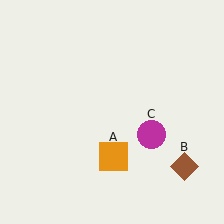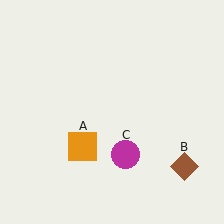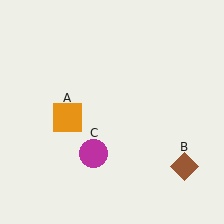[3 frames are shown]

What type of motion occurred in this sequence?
The orange square (object A), magenta circle (object C) rotated clockwise around the center of the scene.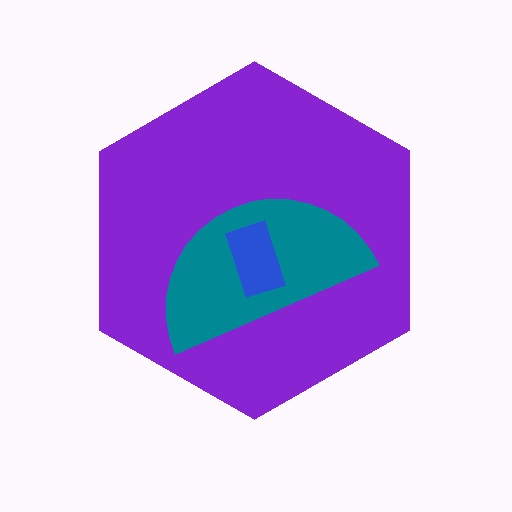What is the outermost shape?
The purple hexagon.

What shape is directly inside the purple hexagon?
The teal semicircle.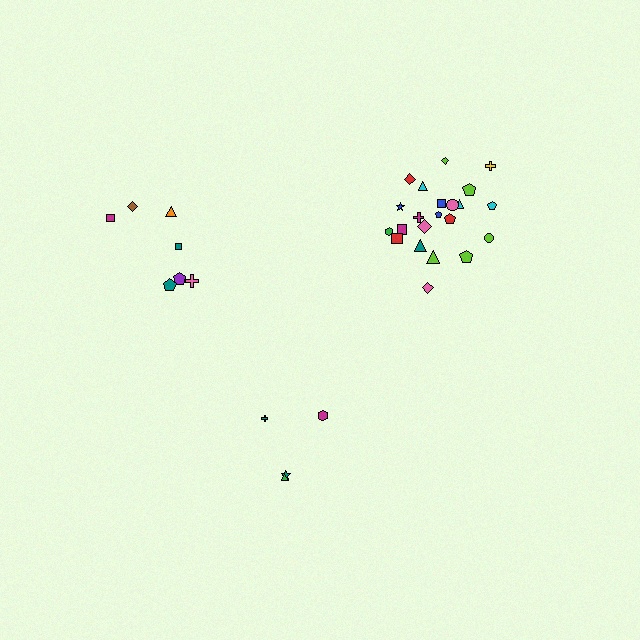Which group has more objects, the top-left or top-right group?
The top-right group.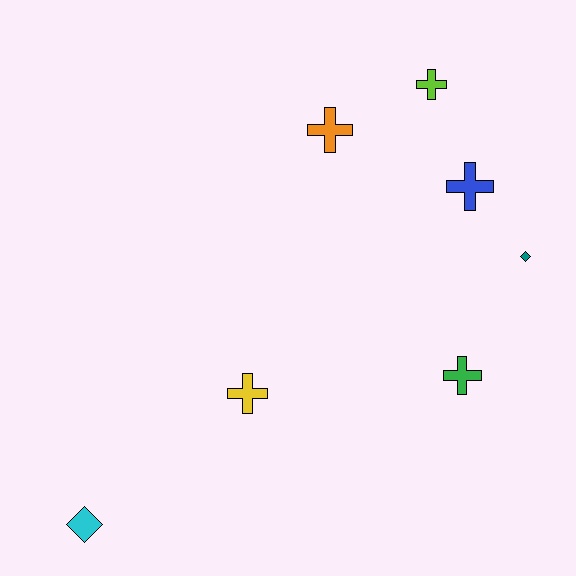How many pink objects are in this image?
There are no pink objects.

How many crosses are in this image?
There are 5 crosses.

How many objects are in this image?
There are 7 objects.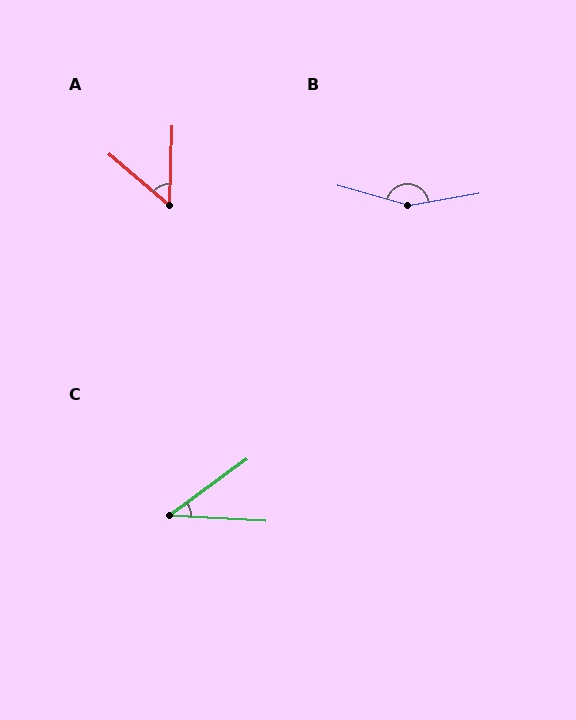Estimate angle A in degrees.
Approximately 51 degrees.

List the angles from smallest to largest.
C (39°), A (51°), B (154°).